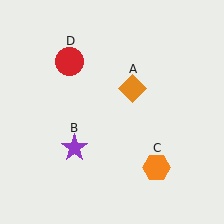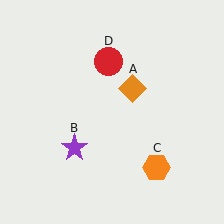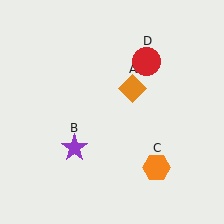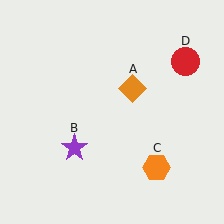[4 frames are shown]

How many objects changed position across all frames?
1 object changed position: red circle (object D).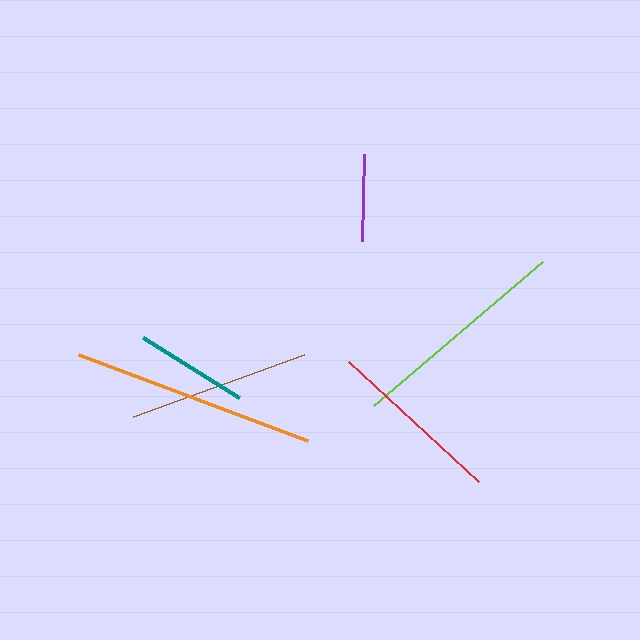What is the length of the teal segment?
The teal segment is approximately 113 pixels long.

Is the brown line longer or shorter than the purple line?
The brown line is longer than the purple line.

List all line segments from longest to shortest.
From longest to shortest: orange, lime, brown, red, teal, purple.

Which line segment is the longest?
The orange line is the longest at approximately 244 pixels.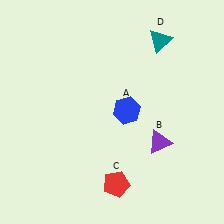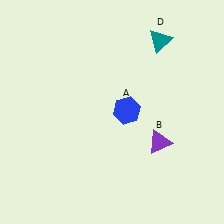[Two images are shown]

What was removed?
The red pentagon (C) was removed in Image 2.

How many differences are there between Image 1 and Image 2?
There is 1 difference between the two images.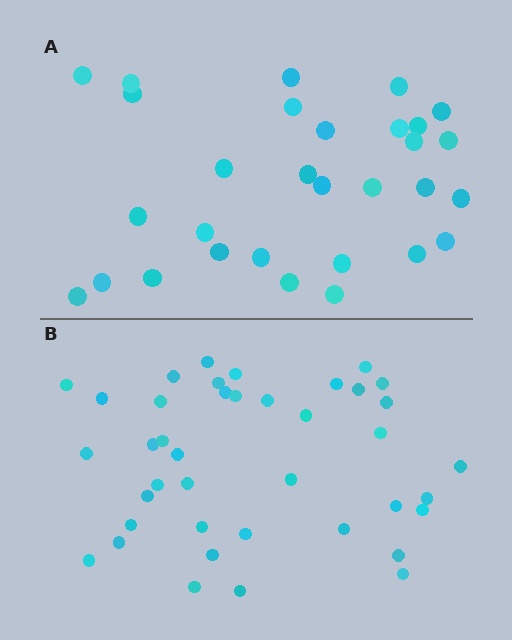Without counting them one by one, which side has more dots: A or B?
Region B (the bottom region) has more dots.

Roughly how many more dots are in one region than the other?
Region B has roughly 10 or so more dots than region A.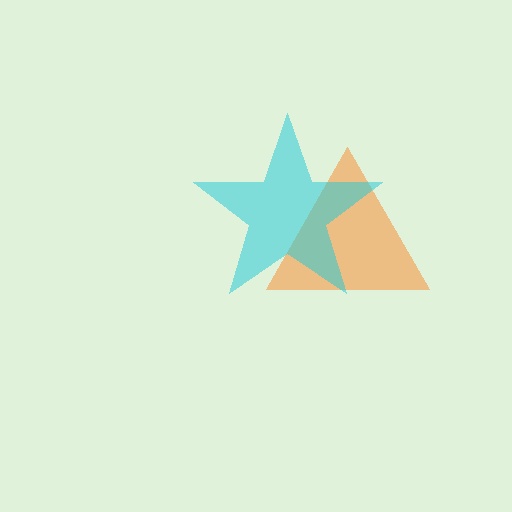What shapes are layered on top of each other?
The layered shapes are: an orange triangle, a cyan star.